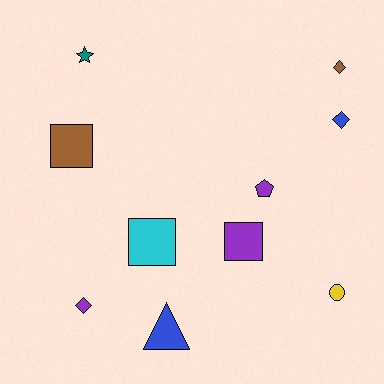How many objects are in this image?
There are 10 objects.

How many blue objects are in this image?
There are 2 blue objects.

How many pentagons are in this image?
There is 1 pentagon.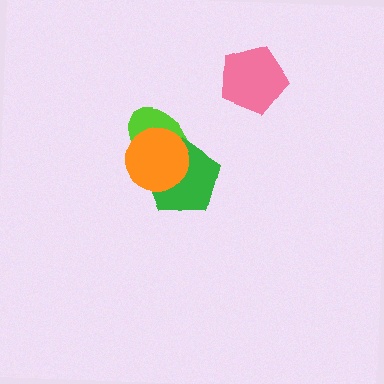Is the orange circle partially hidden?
No, no other shape covers it.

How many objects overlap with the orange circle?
2 objects overlap with the orange circle.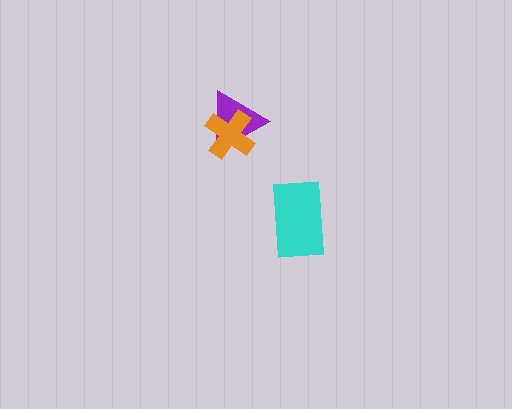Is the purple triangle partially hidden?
Yes, it is partially covered by another shape.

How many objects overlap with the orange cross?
1 object overlaps with the orange cross.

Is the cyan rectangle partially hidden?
No, no other shape covers it.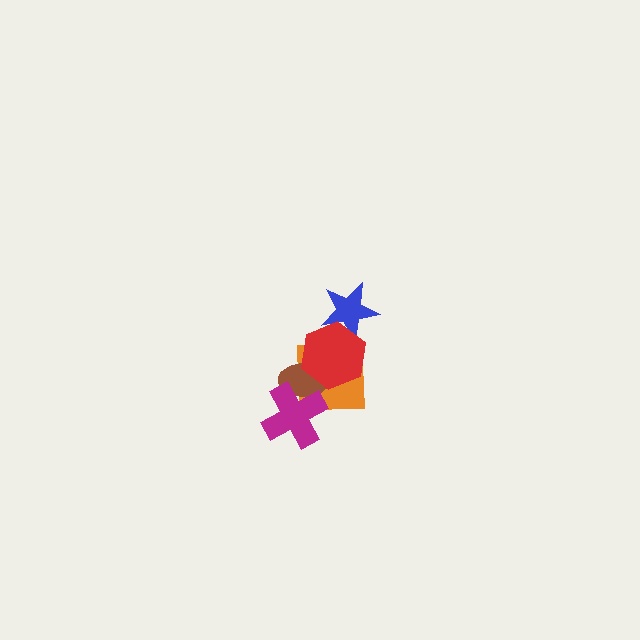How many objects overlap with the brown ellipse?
3 objects overlap with the brown ellipse.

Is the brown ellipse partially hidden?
Yes, it is partially covered by another shape.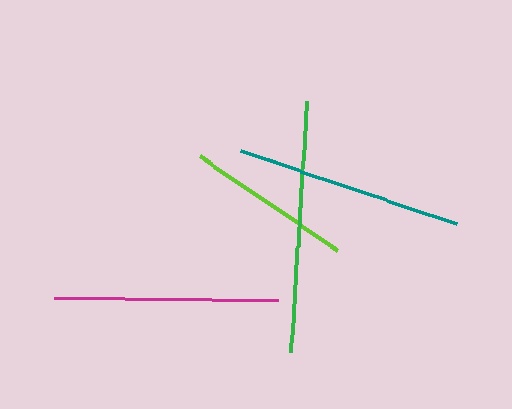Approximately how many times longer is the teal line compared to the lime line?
The teal line is approximately 1.4 times the length of the lime line.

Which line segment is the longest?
The green line is the longest at approximately 252 pixels.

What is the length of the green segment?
The green segment is approximately 252 pixels long.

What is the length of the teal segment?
The teal segment is approximately 228 pixels long.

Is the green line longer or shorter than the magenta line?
The green line is longer than the magenta line.